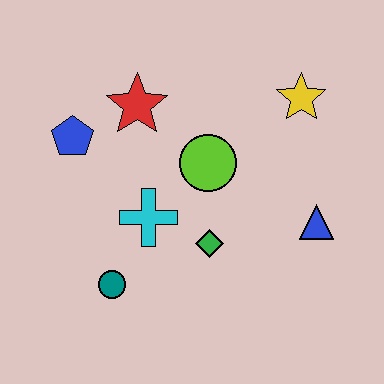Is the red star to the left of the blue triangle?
Yes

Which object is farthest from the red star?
The blue triangle is farthest from the red star.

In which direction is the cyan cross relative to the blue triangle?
The cyan cross is to the left of the blue triangle.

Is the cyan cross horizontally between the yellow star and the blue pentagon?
Yes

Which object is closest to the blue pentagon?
The red star is closest to the blue pentagon.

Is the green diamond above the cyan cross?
No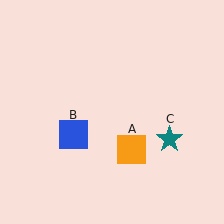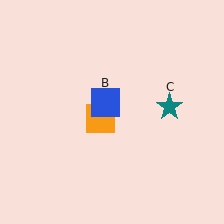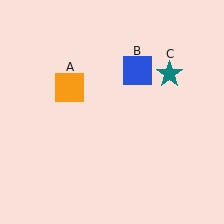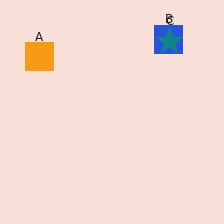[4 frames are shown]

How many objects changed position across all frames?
3 objects changed position: orange square (object A), blue square (object B), teal star (object C).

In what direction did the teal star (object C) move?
The teal star (object C) moved up.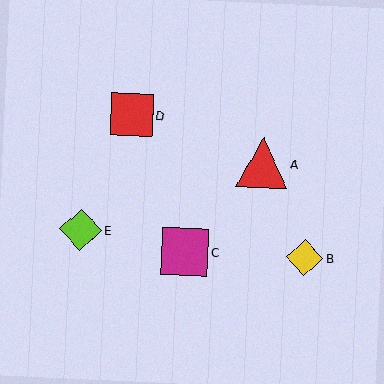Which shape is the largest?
The red triangle (labeled A) is the largest.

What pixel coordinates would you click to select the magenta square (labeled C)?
Click at (185, 252) to select the magenta square C.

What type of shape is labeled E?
Shape E is a lime diamond.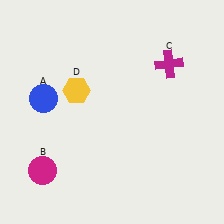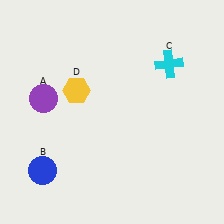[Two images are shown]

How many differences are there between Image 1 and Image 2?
There are 3 differences between the two images.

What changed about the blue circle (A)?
In Image 1, A is blue. In Image 2, it changed to purple.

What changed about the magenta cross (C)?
In Image 1, C is magenta. In Image 2, it changed to cyan.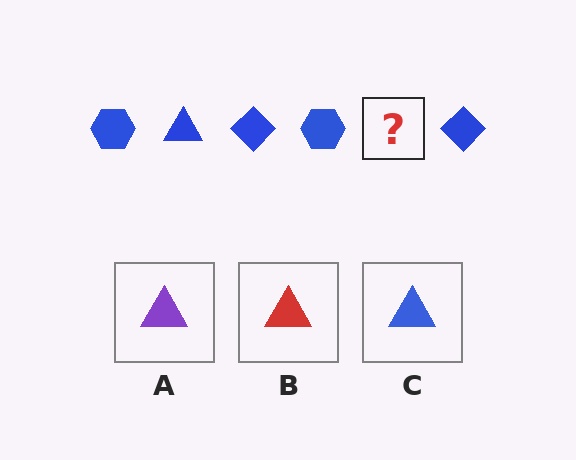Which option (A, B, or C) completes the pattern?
C.